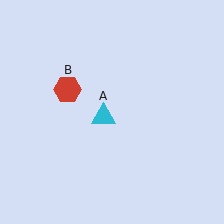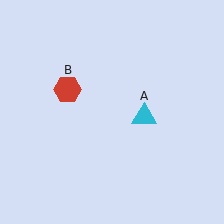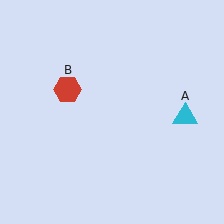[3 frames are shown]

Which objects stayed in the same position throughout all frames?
Red hexagon (object B) remained stationary.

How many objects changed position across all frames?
1 object changed position: cyan triangle (object A).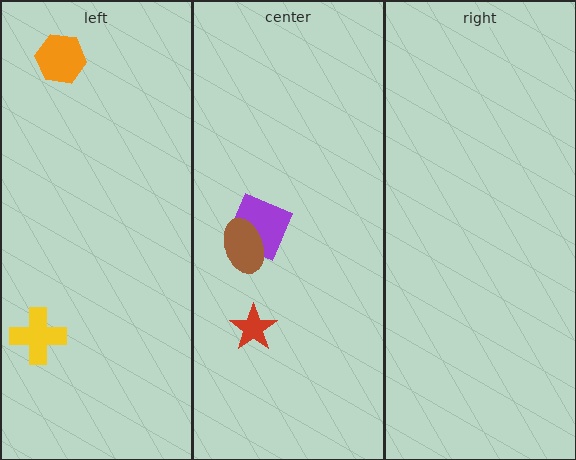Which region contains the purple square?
The center region.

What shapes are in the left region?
The orange hexagon, the yellow cross.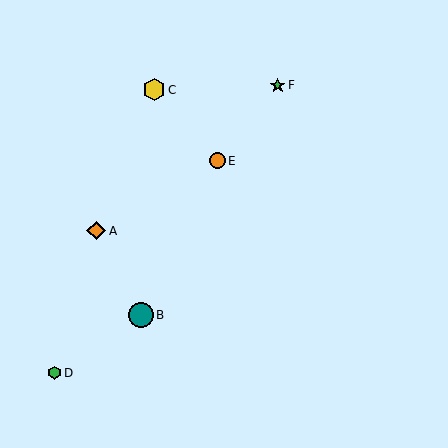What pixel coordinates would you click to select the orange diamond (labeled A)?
Click at (96, 231) to select the orange diamond A.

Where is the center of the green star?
The center of the green star is at (278, 85).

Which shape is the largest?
The teal circle (labeled B) is the largest.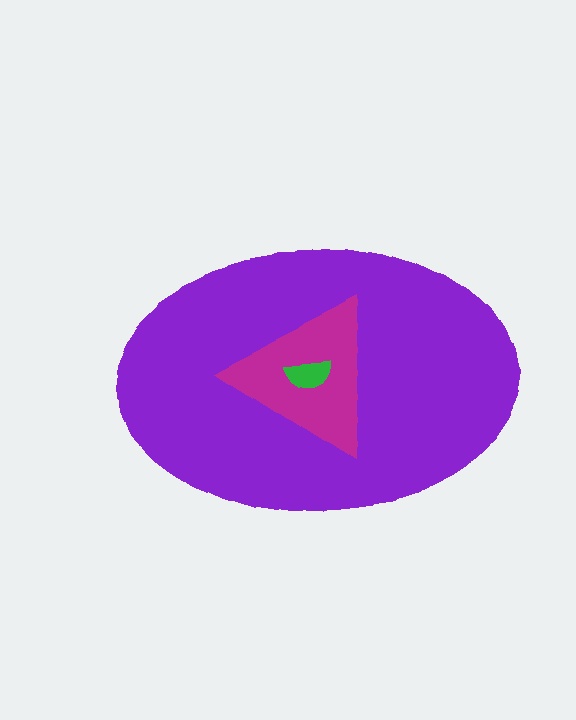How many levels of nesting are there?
3.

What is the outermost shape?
The purple ellipse.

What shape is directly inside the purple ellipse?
The magenta triangle.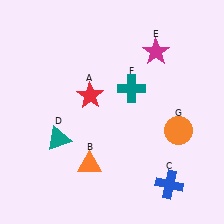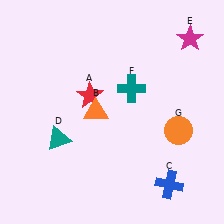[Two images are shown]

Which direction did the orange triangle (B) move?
The orange triangle (B) moved up.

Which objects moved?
The objects that moved are: the orange triangle (B), the magenta star (E).